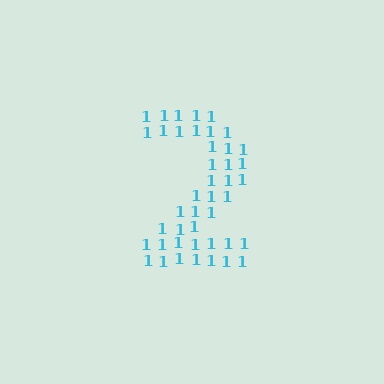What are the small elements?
The small elements are digit 1's.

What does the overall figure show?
The overall figure shows the digit 2.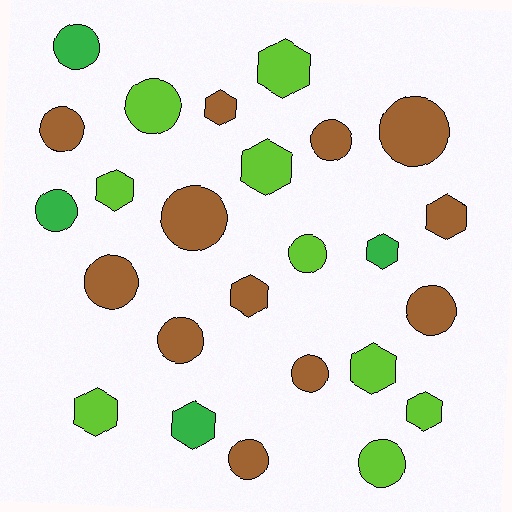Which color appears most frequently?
Brown, with 12 objects.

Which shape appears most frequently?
Circle, with 14 objects.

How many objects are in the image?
There are 25 objects.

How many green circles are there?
There are 2 green circles.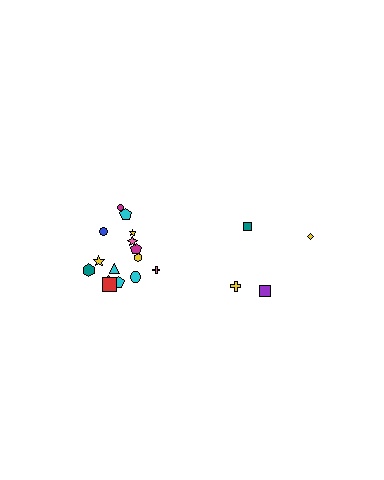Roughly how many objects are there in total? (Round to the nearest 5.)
Roughly 20 objects in total.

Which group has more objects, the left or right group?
The left group.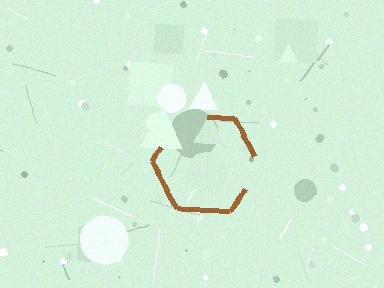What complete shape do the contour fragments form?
The contour fragments form a hexagon.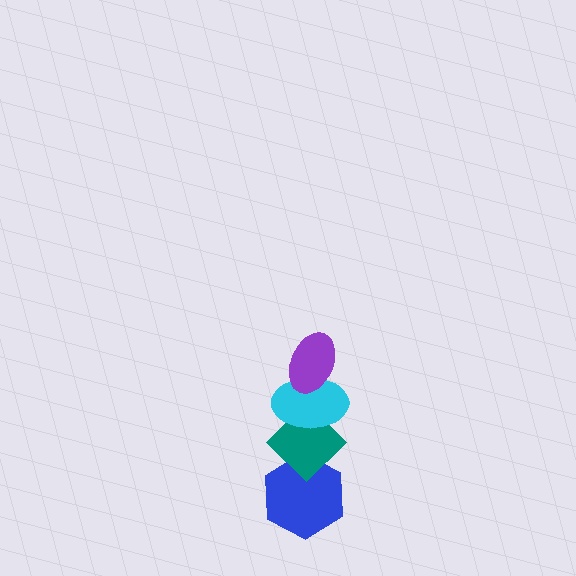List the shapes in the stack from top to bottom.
From top to bottom: the purple ellipse, the cyan ellipse, the teal diamond, the blue hexagon.